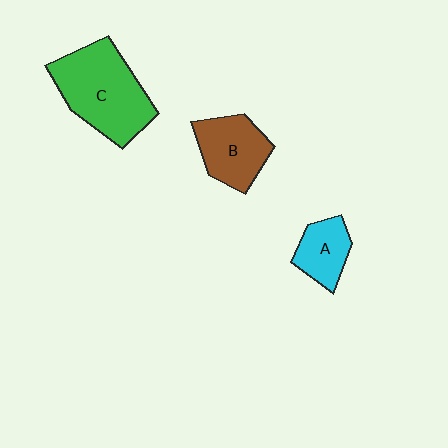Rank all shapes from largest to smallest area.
From largest to smallest: C (green), B (brown), A (cyan).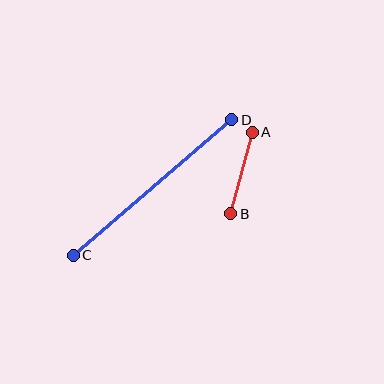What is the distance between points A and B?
The distance is approximately 85 pixels.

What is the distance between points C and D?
The distance is approximately 209 pixels.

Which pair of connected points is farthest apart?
Points C and D are farthest apart.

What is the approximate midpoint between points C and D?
The midpoint is at approximately (152, 187) pixels.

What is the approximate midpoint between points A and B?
The midpoint is at approximately (242, 173) pixels.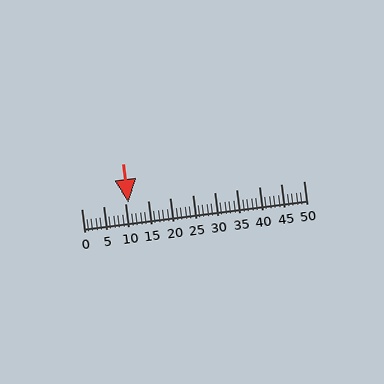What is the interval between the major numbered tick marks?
The major tick marks are spaced 5 units apart.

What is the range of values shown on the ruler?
The ruler shows values from 0 to 50.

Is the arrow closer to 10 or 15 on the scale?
The arrow is closer to 10.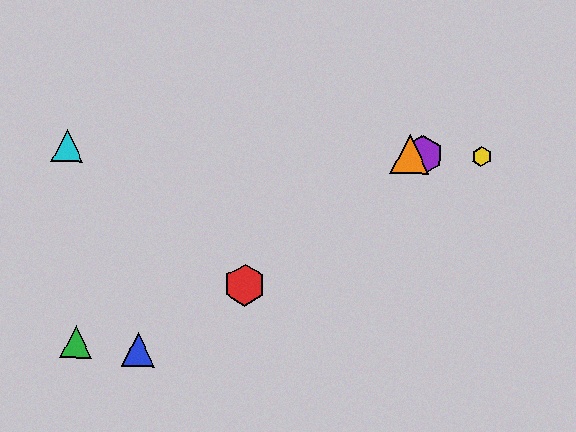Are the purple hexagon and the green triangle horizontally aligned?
No, the purple hexagon is at y≈155 and the green triangle is at y≈342.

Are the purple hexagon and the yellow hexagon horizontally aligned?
Yes, both are at y≈155.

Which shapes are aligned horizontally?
The yellow hexagon, the purple hexagon, the orange triangle, the cyan triangle are aligned horizontally.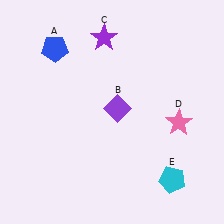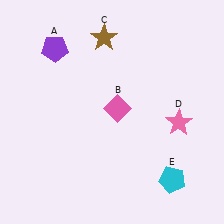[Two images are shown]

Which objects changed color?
A changed from blue to purple. B changed from purple to pink. C changed from purple to brown.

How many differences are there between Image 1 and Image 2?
There are 3 differences between the two images.